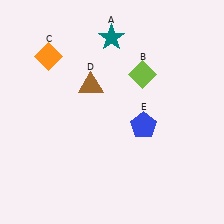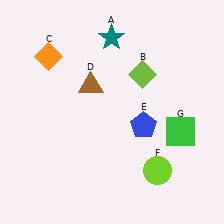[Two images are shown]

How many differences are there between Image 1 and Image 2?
There are 2 differences between the two images.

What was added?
A lime circle (F), a green square (G) were added in Image 2.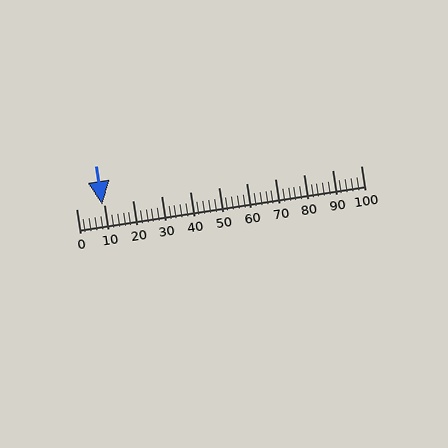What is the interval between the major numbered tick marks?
The major tick marks are spaced 10 units apart.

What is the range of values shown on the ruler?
The ruler shows values from 0 to 100.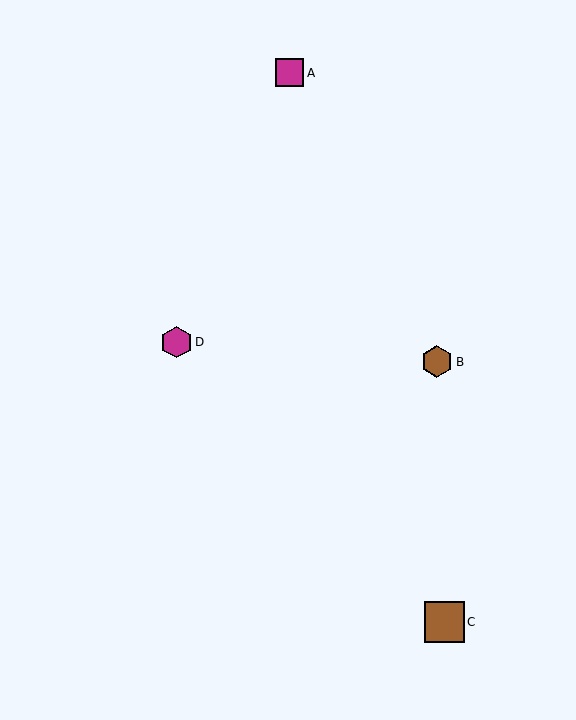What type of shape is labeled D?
Shape D is a magenta hexagon.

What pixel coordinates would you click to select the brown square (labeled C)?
Click at (444, 622) to select the brown square C.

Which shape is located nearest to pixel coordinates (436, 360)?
The brown hexagon (labeled B) at (437, 362) is nearest to that location.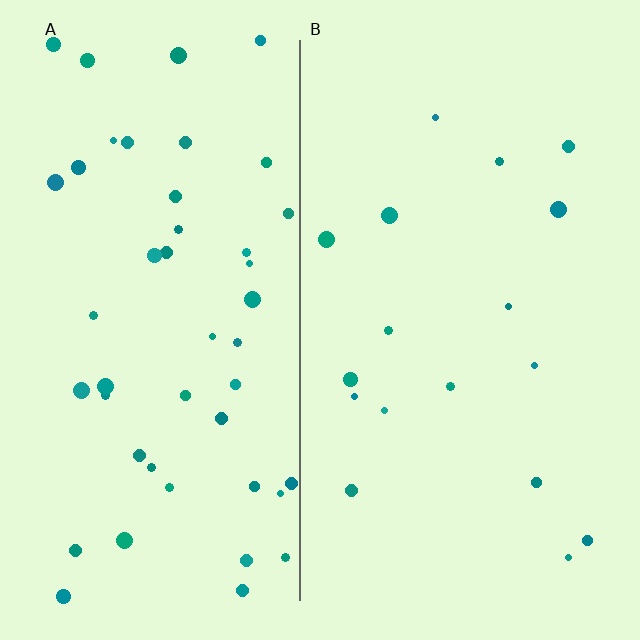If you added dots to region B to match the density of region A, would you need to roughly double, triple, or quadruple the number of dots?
Approximately triple.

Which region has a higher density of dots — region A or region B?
A (the left).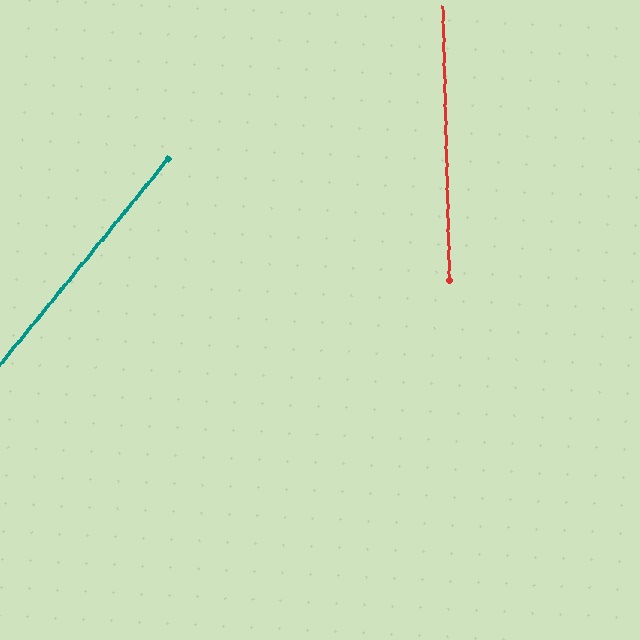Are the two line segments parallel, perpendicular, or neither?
Neither parallel nor perpendicular — they differ by about 41°.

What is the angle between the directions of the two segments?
Approximately 41 degrees.